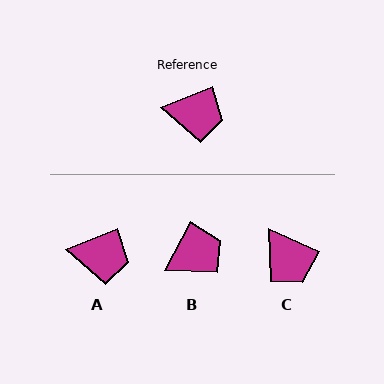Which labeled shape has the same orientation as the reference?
A.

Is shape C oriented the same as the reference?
No, it is off by about 46 degrees.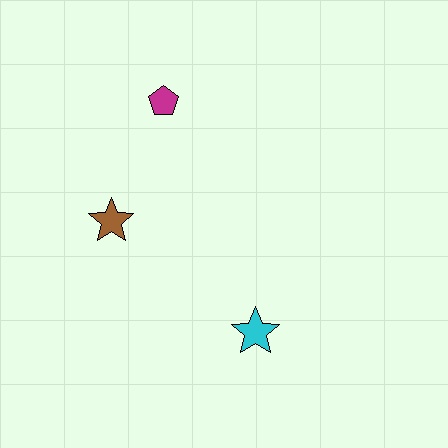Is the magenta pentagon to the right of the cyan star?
No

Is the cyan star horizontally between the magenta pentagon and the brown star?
No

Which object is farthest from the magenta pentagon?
The cyan star is farthest from the magenta pentagon.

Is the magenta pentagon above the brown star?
Yes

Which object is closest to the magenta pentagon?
The brown star is closest to the magenta pentagon.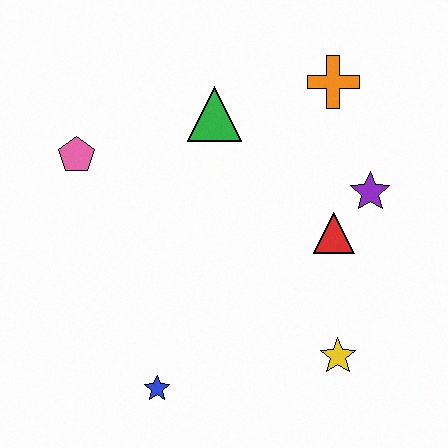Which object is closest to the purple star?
The red triangle is closest to the purple star.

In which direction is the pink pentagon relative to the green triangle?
The pink pentagon is to the left of the green triangle.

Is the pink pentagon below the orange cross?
Yes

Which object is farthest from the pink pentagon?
The yellow star is farthest from the pink pentagon.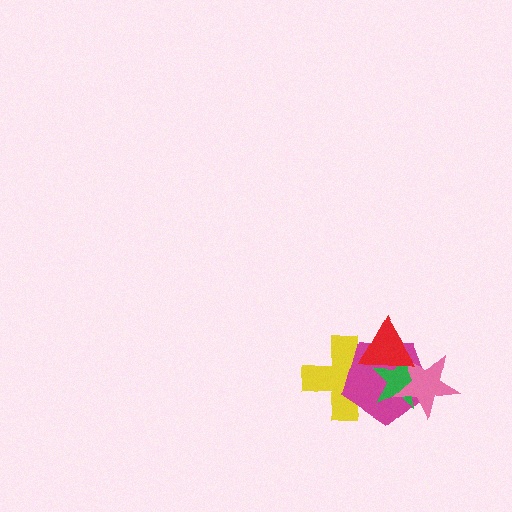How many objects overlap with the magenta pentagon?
4 objects overlap with the magenta pentagon.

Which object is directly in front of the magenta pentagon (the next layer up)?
The green star is directly in front of the magenta pentagon.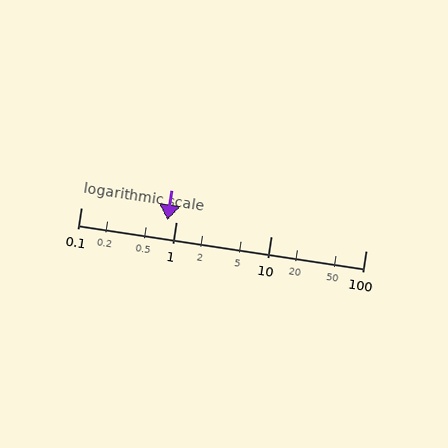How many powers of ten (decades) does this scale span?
The scale spans 3 decades, from 0.1 to 100.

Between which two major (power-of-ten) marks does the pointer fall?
The pointer is between 0.1 and 1.